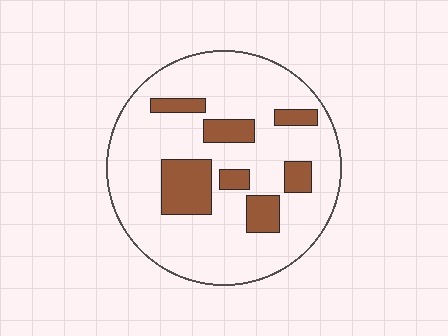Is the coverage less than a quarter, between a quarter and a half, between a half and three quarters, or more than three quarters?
Less than a quarter.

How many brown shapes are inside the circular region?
7.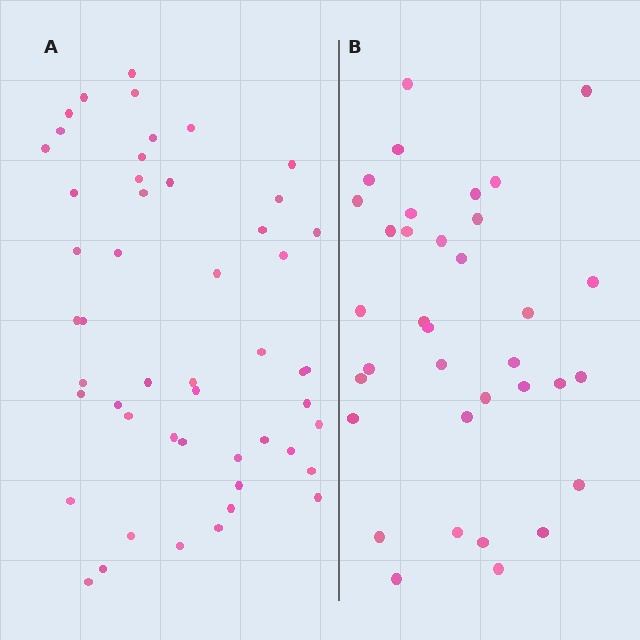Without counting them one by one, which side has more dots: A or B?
Region A (the left region) has more dots.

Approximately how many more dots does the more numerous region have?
Region A has approximately 15 more dots than region B.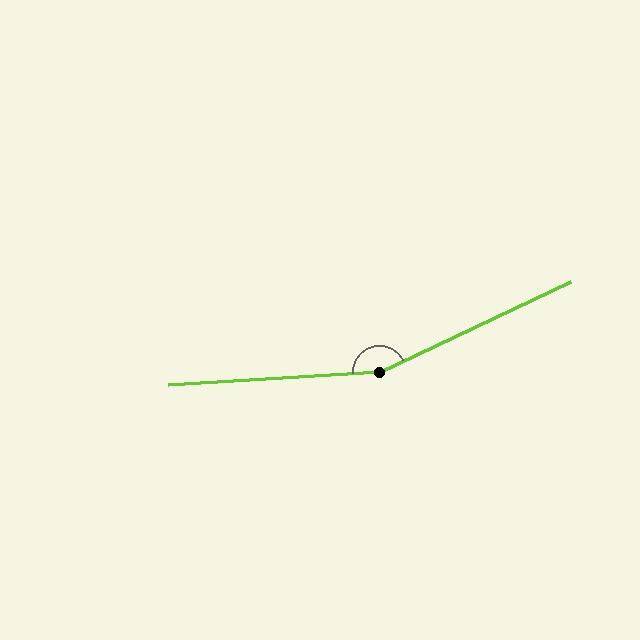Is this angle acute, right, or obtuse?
It is obtuse.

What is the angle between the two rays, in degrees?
Approximately 158 degrees.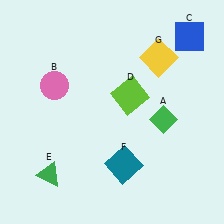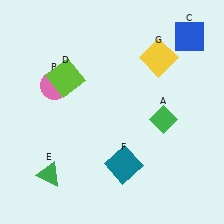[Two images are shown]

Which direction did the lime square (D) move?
The lime square (D) moved left.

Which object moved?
The lime square (D) moved left.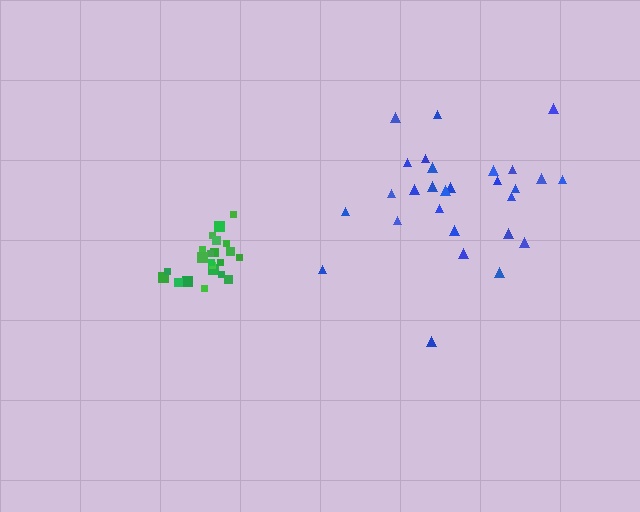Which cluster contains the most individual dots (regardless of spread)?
Blue (28).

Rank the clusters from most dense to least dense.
green, blue.